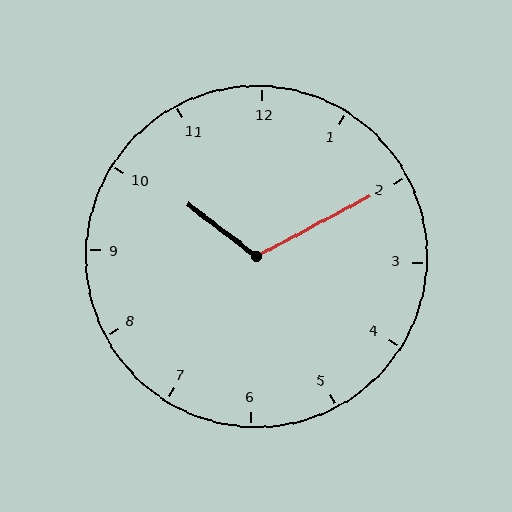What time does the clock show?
10:10.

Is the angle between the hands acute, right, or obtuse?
It is obtuse.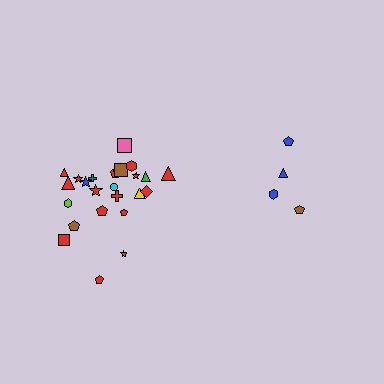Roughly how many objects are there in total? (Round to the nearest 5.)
Roughly 30 objects in total.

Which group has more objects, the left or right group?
The left group.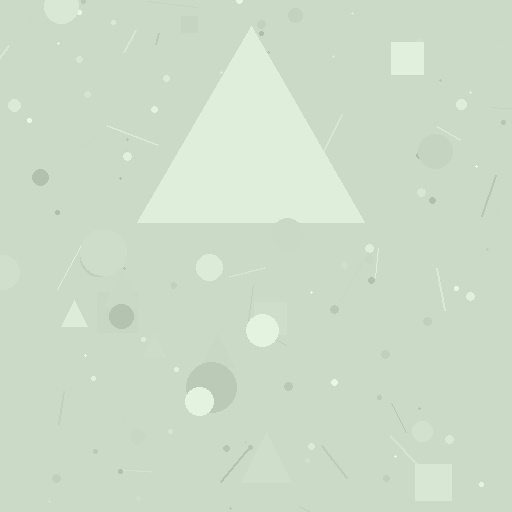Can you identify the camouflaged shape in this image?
The camouflaged shape is a triangle.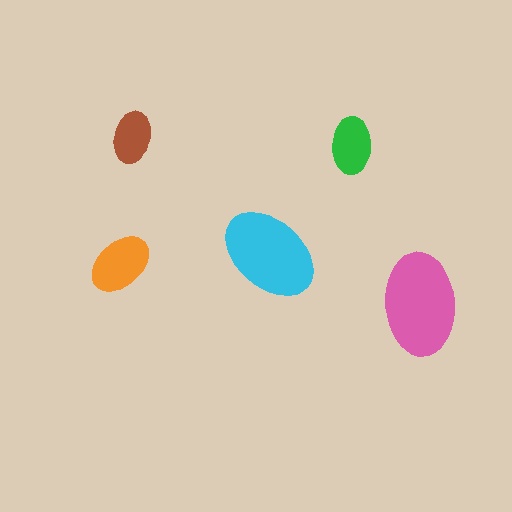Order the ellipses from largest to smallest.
the pink one, the cyan one, the orange one, the green one, the brown one.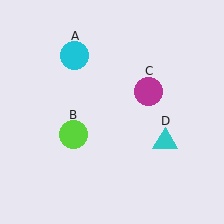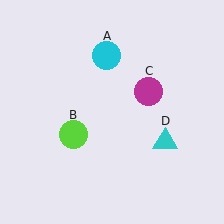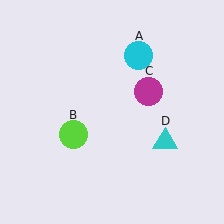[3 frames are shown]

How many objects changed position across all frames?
1 object changed position: cyan circle (object A).